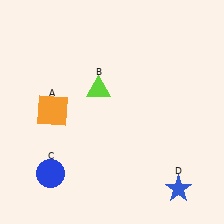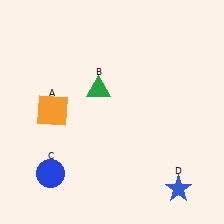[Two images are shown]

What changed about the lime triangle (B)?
In Image 1, B is lime. In Image 2, it changed to green.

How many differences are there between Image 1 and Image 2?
There is 1 difference between the two images.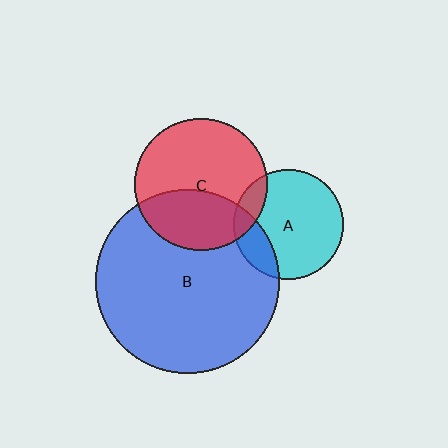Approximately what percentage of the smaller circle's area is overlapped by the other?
Approximately 15%.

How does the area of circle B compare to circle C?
Approximately 1.9 times.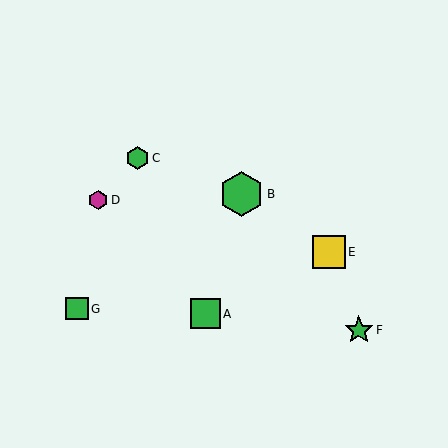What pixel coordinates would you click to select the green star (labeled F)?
Click at (359, 330) to select the green star F.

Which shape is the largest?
The green hexagon (labeled B) is the largest.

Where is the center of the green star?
The center of the green star is at (359, 330).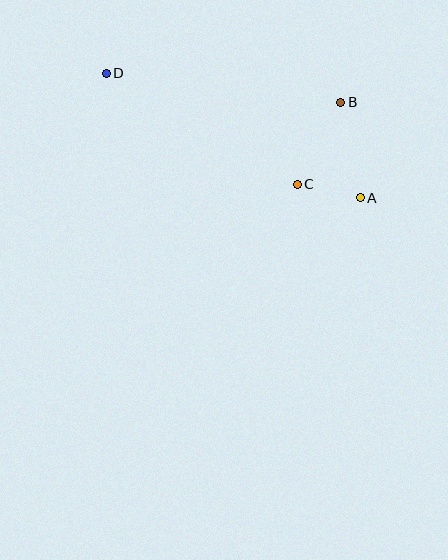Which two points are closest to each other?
Points A and C are closest to each other.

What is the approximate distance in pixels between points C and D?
The distance between C and D is approximately 221 pixels.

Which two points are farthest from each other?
Points A and D are farthest from each other.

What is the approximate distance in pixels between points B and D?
The distance between B and D is approximately 236 pixels.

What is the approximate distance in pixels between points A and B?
The distance between A and B is approximately 98 pixels.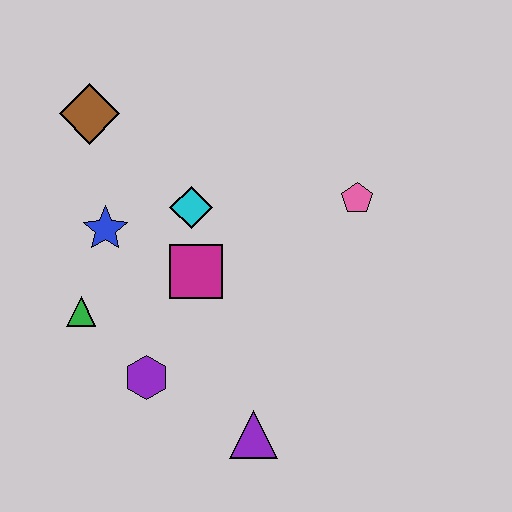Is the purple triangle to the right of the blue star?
Yes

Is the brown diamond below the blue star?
No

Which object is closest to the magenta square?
The cyan diamond is closest to the magenta square.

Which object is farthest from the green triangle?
The pink pentagon is farthest from the green triangle.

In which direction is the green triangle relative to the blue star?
The green triangle is below the blue star.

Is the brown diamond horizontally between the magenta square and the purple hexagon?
No